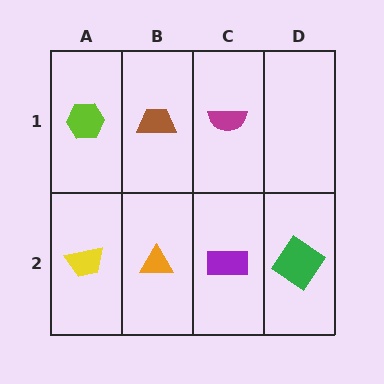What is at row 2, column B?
An orange triangle.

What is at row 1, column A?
A lime hexagon.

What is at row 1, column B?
A brown trapezoid.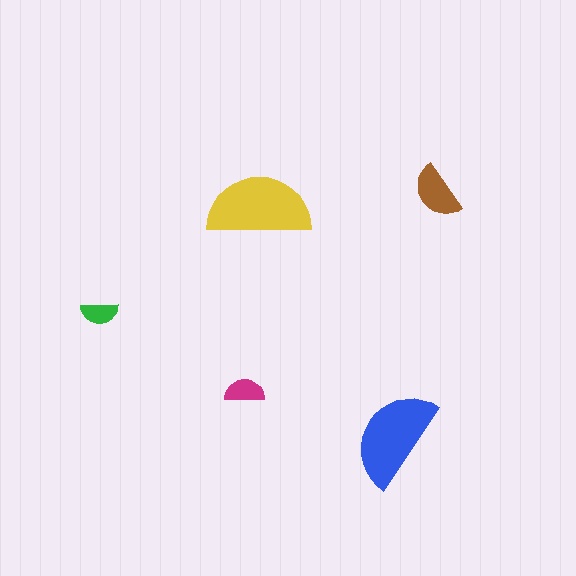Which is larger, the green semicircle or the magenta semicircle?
The magenta one.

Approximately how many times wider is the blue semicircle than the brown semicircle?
About 2 times wider.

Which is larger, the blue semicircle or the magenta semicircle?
The blue one.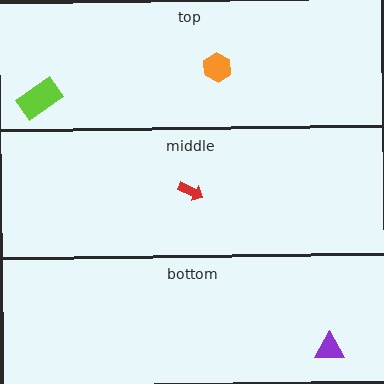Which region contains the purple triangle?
The bottom region.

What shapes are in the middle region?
The red arrow.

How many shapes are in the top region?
2.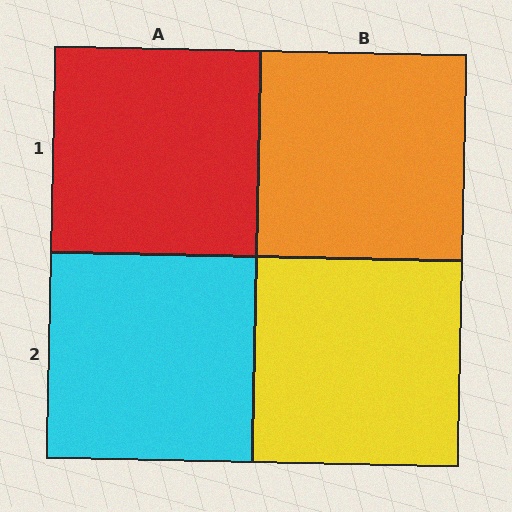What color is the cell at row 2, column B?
Yellow.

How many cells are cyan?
1 cell is cyan.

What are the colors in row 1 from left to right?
Red, orange.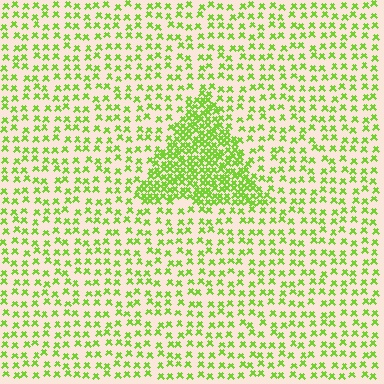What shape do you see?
I see a triangle.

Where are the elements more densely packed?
The elements are more densely packed inside the triangle boundary.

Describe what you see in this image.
The image contains small lime elements arranged at two different densities. A triangle-shaped region is visible where the elements are more densely packed than the surrounding area.